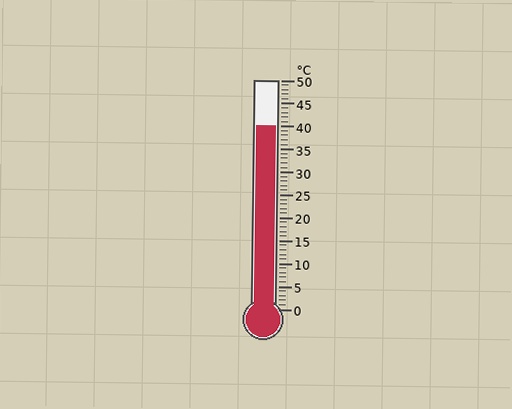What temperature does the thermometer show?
The thermometer shows approximately 40°C.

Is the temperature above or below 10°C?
The temperature is above 10°C.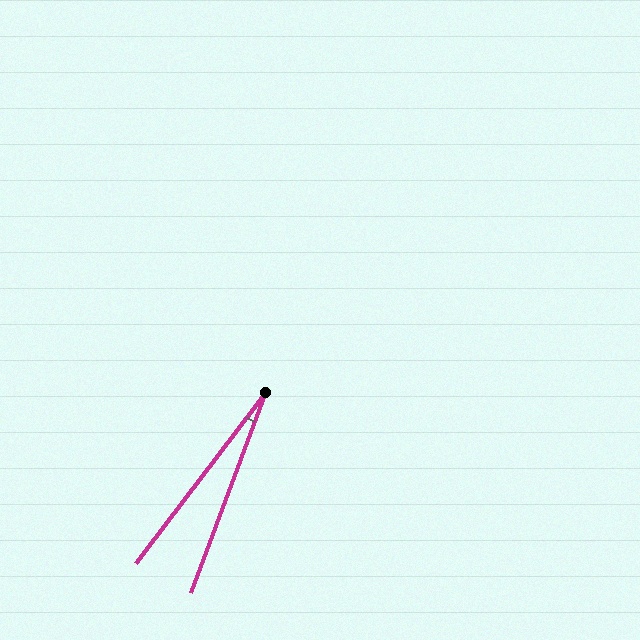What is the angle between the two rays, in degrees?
Approximately 17 degrees.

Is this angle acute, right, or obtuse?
It is acute.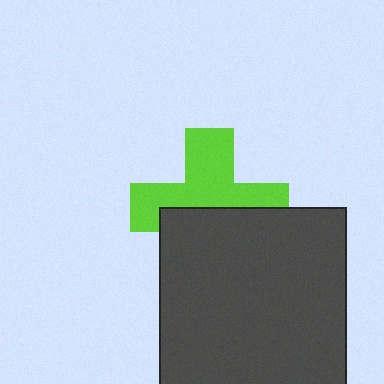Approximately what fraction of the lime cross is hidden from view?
Roughly 44% of the lime cross is hidden behind the dark gray square.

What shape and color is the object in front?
The object in front is a dark gray square.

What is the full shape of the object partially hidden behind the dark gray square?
The partially hidden object is a lime cross.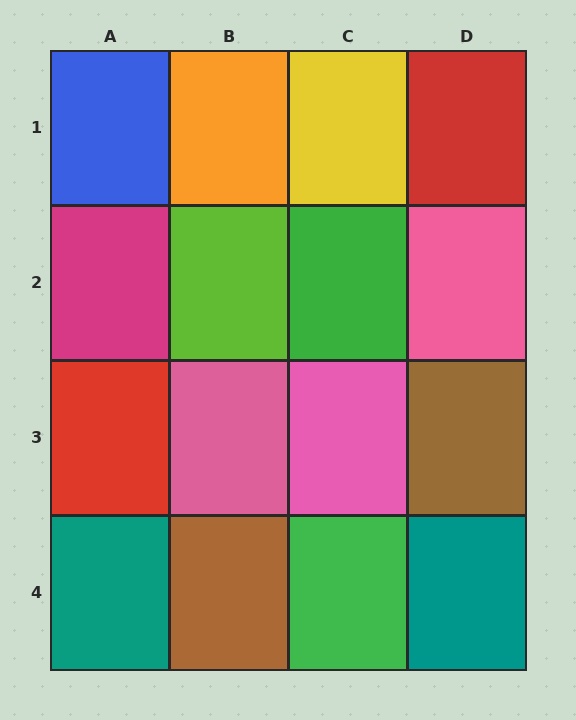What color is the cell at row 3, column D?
Brown.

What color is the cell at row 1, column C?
Yellow.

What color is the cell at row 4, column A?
Teal.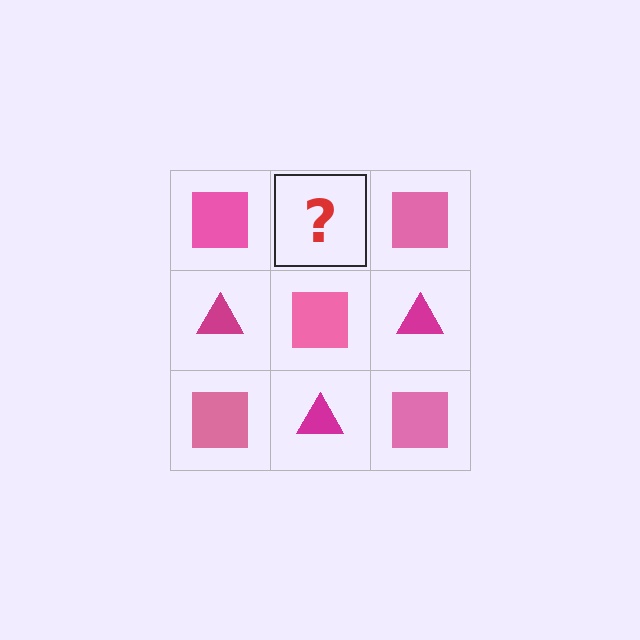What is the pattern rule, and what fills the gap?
The rule is that it alternates pink square and magenta triangle in a checkerboard pattern. The gap should be filled with a magenta triangle.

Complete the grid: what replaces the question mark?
The question mark should be replaced with a magenta triangle.